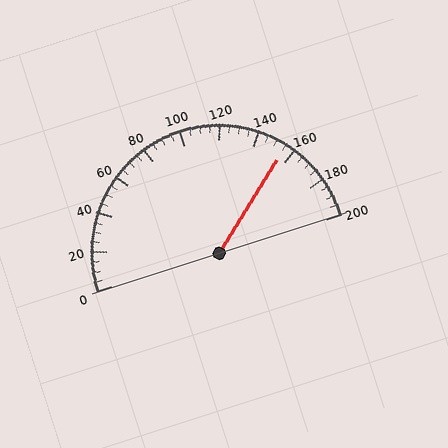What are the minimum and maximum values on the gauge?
The gauge ranges from 0 to 200.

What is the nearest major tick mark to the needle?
The nearest major tick mark is 160.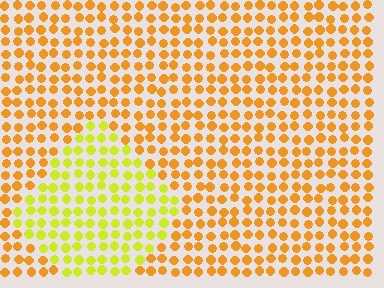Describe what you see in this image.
The image is filled with small orange elements in a uniform arrangement. A diamond-shaped region is visible where the elements are tinted to a slightly different hue, forming a subtle color boundary.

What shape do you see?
I see a diamond.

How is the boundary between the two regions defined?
The boundary is defined purely by a slight shift in hue (about 36 degrees). Spacing, size, and orientation are identical on both sides.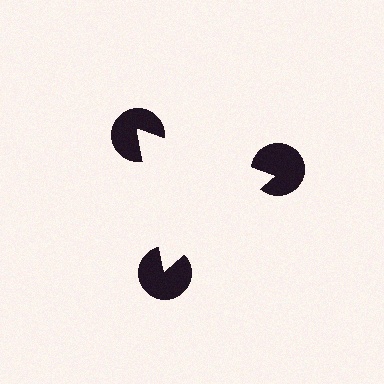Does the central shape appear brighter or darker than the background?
It typically appears slightly brighter than the background, even though no actual brightness change is drawn.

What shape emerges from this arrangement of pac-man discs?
An illusory triangle — its edges are inferred from the aligned wedge cuts in the pac-man discs, not physically drawn.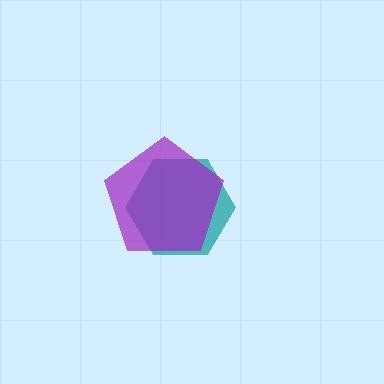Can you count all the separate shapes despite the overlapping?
Yes, there are 2 separate shapes.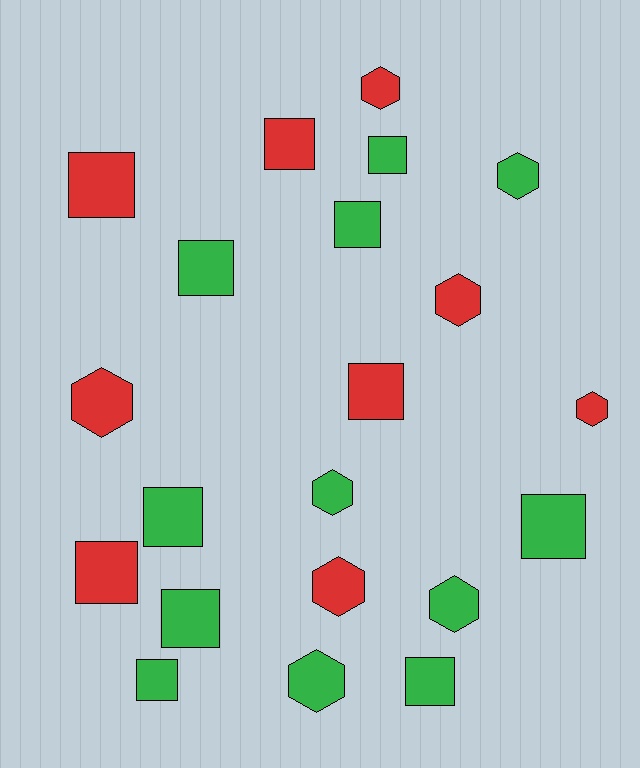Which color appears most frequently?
Green, with 12 objects.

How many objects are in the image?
There are 21 objects.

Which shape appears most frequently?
Square, with 12 objects.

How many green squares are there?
There are 8 green squares.